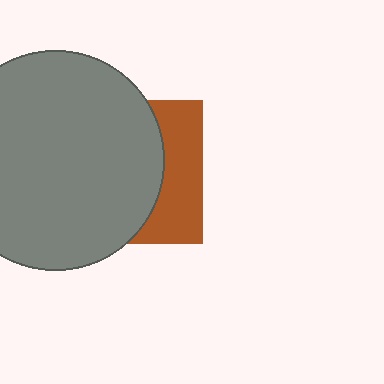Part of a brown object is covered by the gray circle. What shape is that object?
It is a square.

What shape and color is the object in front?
The object in front is a gray circle.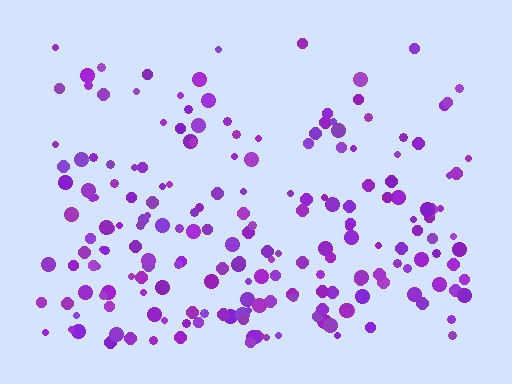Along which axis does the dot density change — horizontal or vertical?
Vertical.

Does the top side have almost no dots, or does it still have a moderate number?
Still a moderate number, just noticeably fewer than the bottom.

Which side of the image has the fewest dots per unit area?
The top.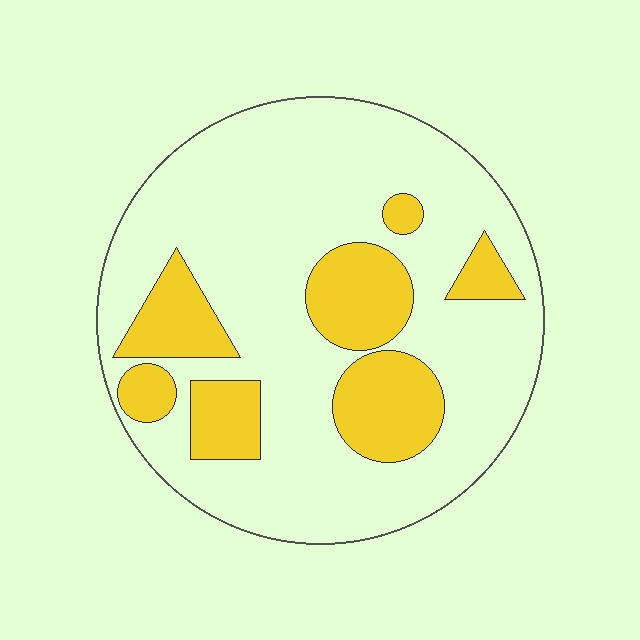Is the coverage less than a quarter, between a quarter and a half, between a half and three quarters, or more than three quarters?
Less than a quarter.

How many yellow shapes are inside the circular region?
7.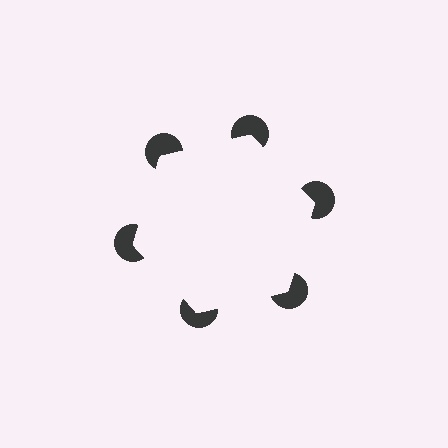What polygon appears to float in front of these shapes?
An illusory hexagon — its edges are inferred from the aligned wedge cuts in the pac-man discs, not physically drawn.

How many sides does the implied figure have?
6 sides.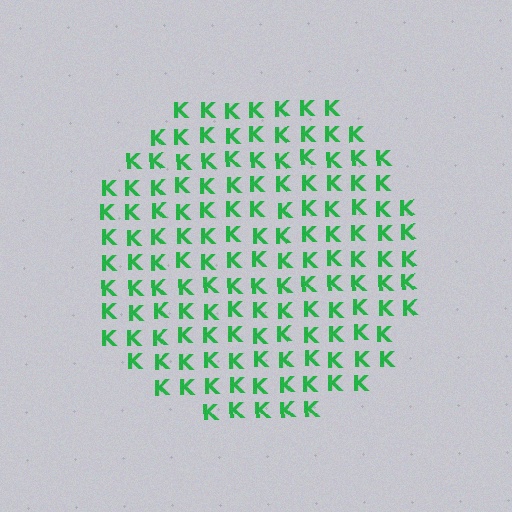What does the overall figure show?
The overall figure shows a circle.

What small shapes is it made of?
It is made of small letter K's.